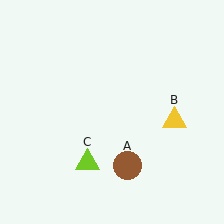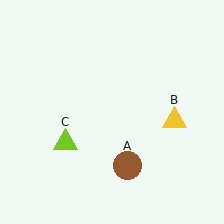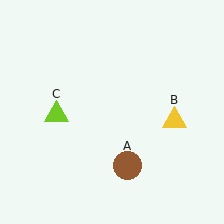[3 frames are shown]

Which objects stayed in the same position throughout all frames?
Brown circle (object A) and yellow triangle (object B) remained stationary.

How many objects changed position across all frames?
1 object changed position: lime triangle (object C).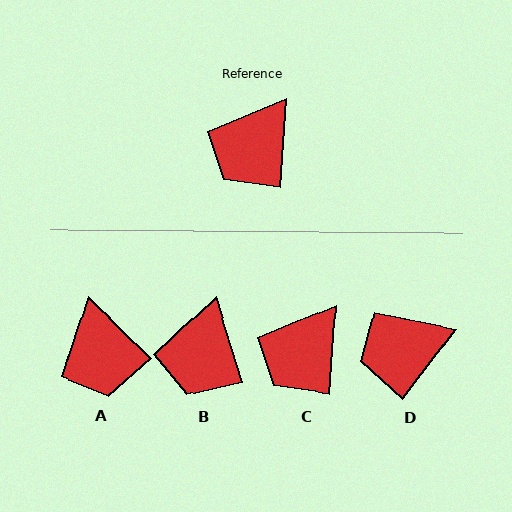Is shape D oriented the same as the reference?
No, it is off by about 33 degrees.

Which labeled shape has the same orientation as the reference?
C.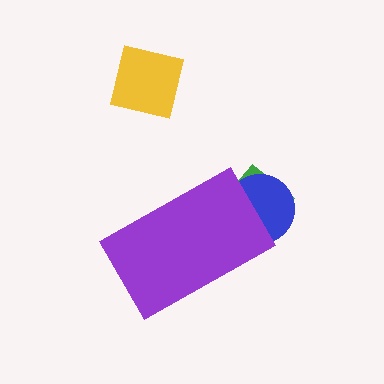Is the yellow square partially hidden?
No, the yellow square is fully visible.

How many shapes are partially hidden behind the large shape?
2 shapes are partially hidden.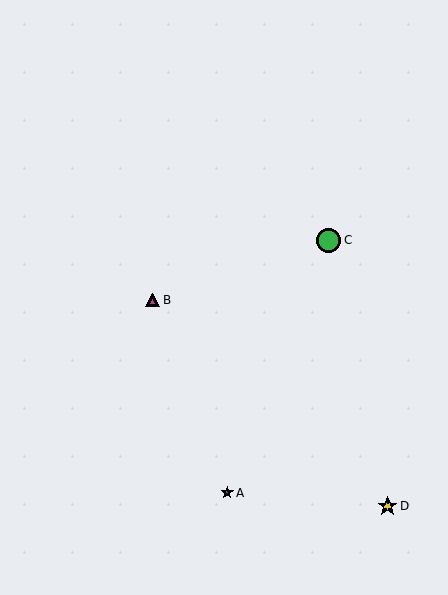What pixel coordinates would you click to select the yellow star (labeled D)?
Click at (388, 506) to select the yellow star D.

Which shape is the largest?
The green circle (labeled C) is the largest.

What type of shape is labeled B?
Shape B is a magenta triangle.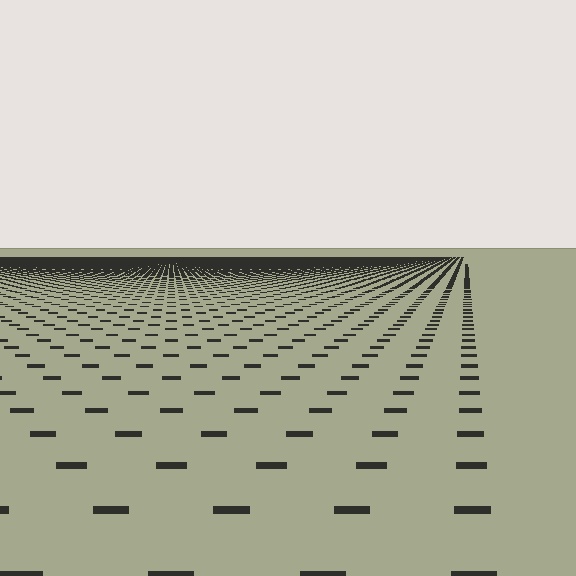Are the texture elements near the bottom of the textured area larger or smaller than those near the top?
Larger. Near the bottom, elements are closer to the viewer and appear at a bigger on-screen size.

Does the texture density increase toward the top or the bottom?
Density increases toward the top.